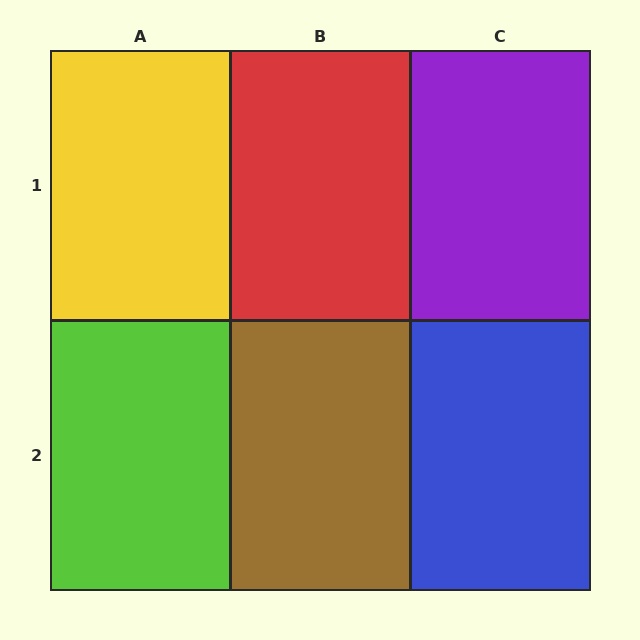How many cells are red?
1 cell is red.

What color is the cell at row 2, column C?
Blue.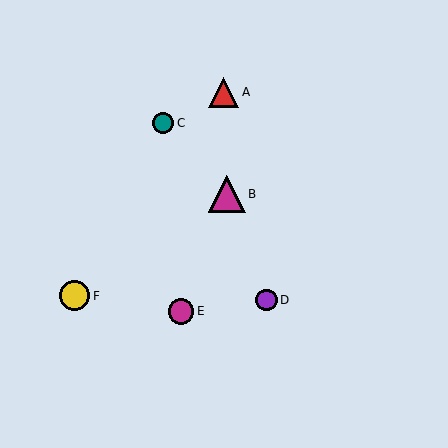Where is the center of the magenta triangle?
The center of the magenta triangle is at (227, 194).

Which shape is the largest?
The magenta triangle (labeled B) is the largest.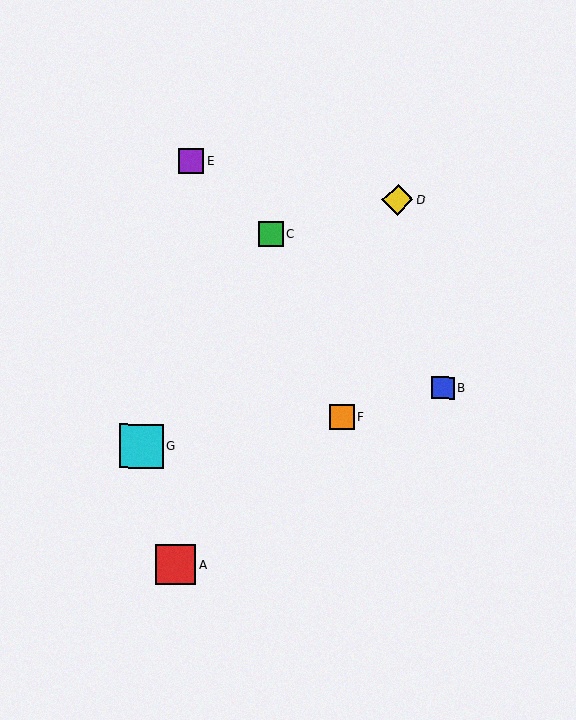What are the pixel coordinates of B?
Object B is at (443, 388).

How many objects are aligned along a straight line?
3 objects (B, C, E) are aligned along a straight line.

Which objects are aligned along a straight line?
Objects B, C, E are aligned along a straight line.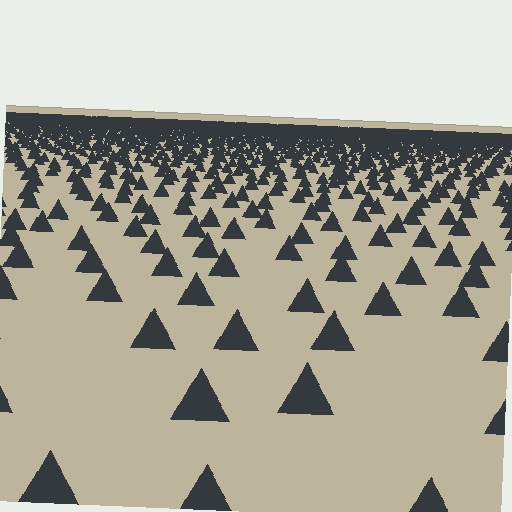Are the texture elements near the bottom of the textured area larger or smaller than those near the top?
Larger. Near the bottom, elements are closer to the viewer and appear at a bigger on-screen size.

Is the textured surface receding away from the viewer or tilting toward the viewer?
The surface is receding away from the viewer. Texture elements get smaller and denser toward the top.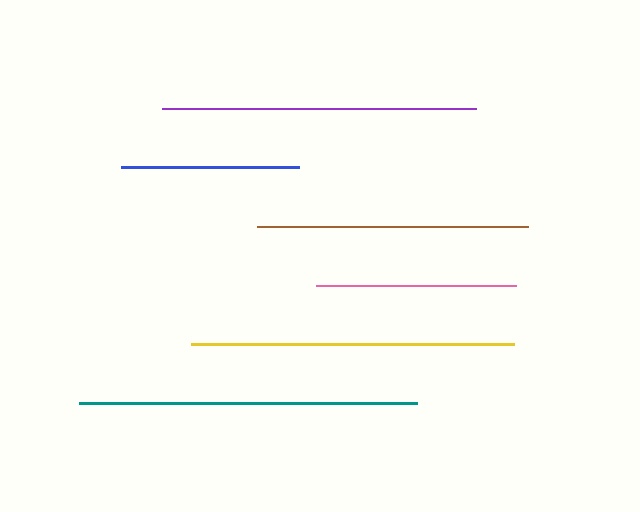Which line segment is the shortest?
The blue line is the shortest at approximately 178 pixels.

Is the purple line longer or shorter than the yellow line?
The yellow line is longer than the purple line.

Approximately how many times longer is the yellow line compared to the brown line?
The yellow line is approximately 1.2 times the length of the brown line.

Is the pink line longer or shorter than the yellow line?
The yellow line is longer than the pink line.